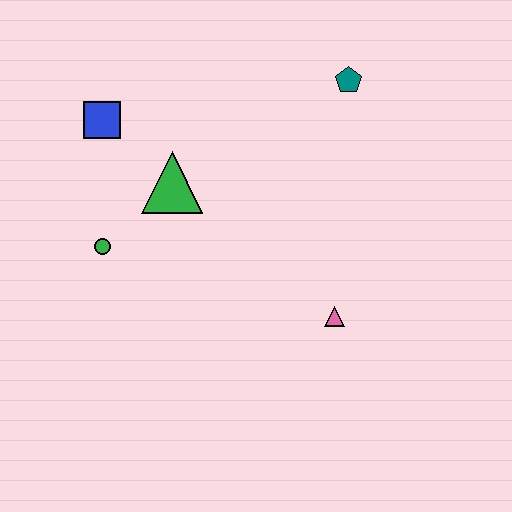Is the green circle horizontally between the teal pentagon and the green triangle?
No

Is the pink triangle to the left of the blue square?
No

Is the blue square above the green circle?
Yes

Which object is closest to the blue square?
The green triangle is closest to the blue square.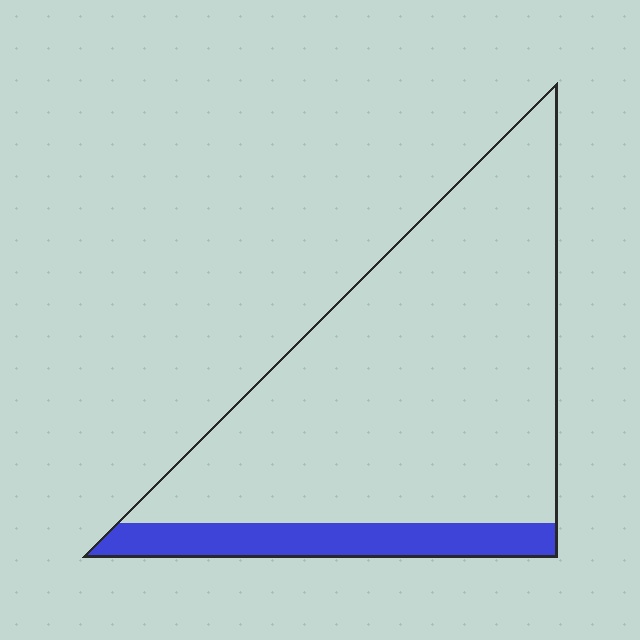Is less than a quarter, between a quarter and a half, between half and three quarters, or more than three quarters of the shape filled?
Less than a quarter.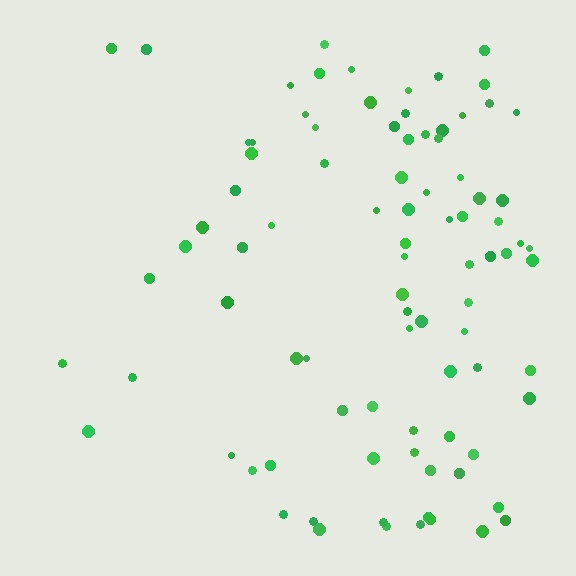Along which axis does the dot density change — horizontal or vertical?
Horizontal.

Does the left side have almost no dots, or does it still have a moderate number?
Still a moderate number, just noticeably fewer than the right.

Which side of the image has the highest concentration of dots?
The right.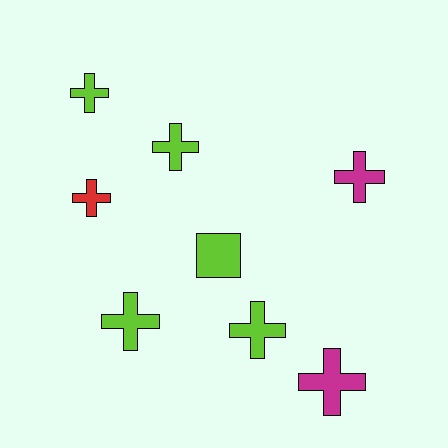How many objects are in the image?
There are 8 objects.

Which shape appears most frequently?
Cross, with 7 objects.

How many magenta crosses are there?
There are 2 magenta crosses.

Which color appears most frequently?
Lime, with 5 objects.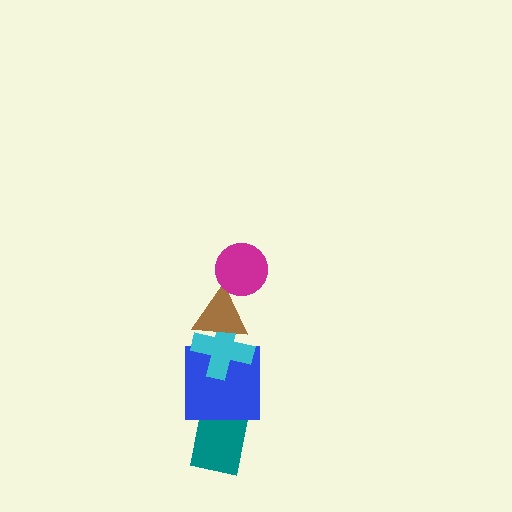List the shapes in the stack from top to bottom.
From top to bottom: the magenta circle, the brown triangle, the cyan cross, the blue square, the teal rectangle.